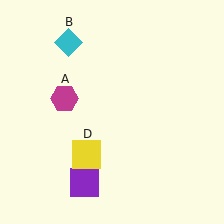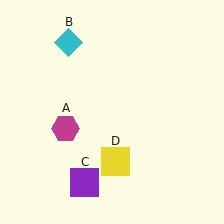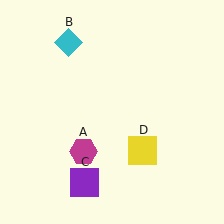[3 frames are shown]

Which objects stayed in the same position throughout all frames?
Cyan diamond (object B) and purple square (object C) remained stationary.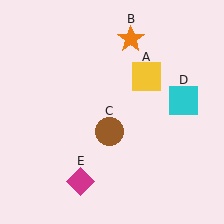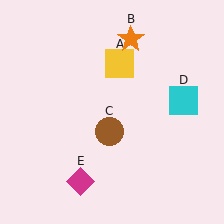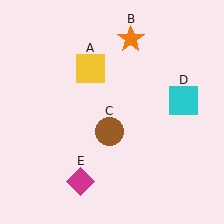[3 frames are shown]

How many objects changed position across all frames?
1 object changed position: yellow square (object A).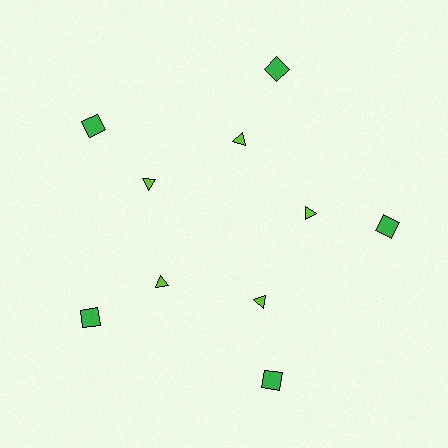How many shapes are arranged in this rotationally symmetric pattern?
There are 10 shapes, arranged in 5 groups of 2.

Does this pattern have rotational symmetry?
Yes, this pattern has 5-fold rotational symmetry. It looks the same after rotating 72 degrees around the center.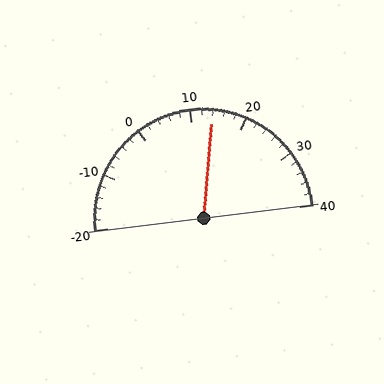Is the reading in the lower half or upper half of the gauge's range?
The reading is in the upper half of the range (-20 to 40).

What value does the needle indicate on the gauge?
The needle indicates approximately 14.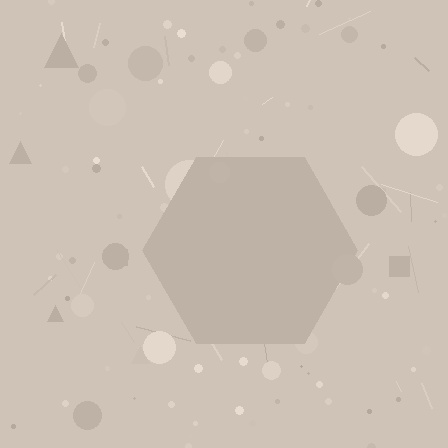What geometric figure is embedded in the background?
A hexagon is embedded in the background.